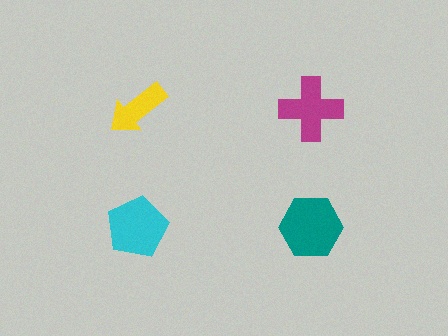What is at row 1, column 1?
A yellow arrow.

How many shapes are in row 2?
2 shapes.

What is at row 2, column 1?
A cyan pentagon.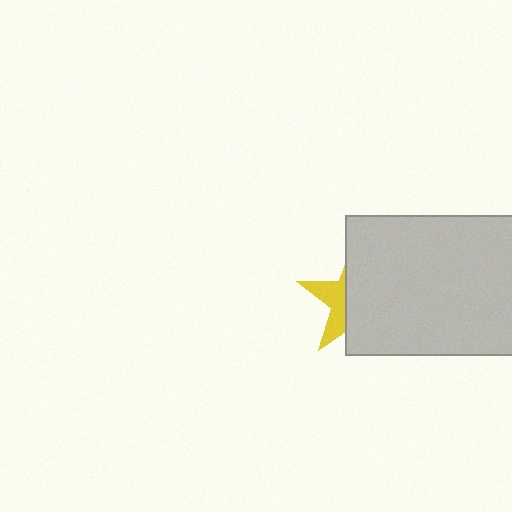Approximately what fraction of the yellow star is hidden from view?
Roughly 65% of the yellow star is hidden behind the light gray rectangle.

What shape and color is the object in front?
The object in front is a light gray rectangle.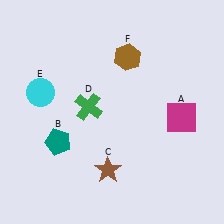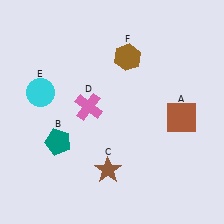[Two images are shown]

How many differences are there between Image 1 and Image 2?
There are 2 differences between the two images.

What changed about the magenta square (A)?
In Image 1, A is magenta. In Image 2, it changed to brown.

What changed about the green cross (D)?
In Image 1, D is green. In Image 2, it changed to pink.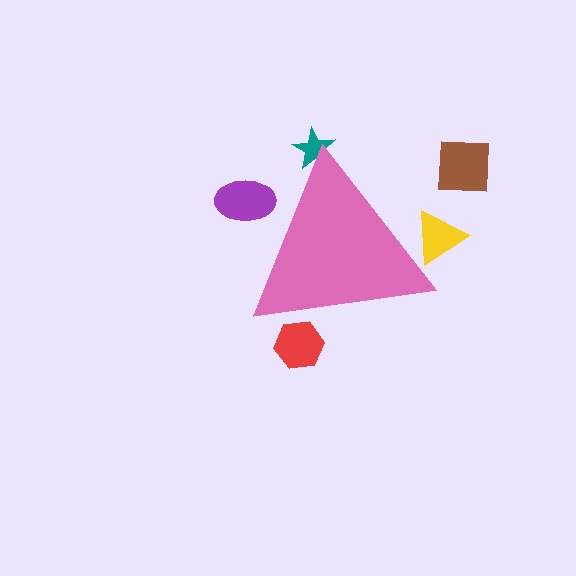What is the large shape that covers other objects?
A pink triangle.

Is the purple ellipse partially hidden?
Yes, the purple ellipse is partially hidden behind the pink triangle.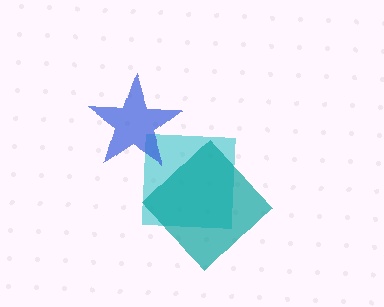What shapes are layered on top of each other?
The layered shapes are: a cyan square, a teal diamond, a blue star.